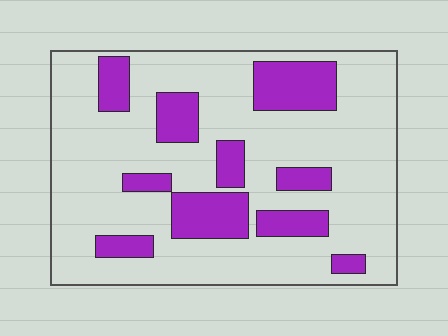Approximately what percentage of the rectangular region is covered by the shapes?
Approximately 25%.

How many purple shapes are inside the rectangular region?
10.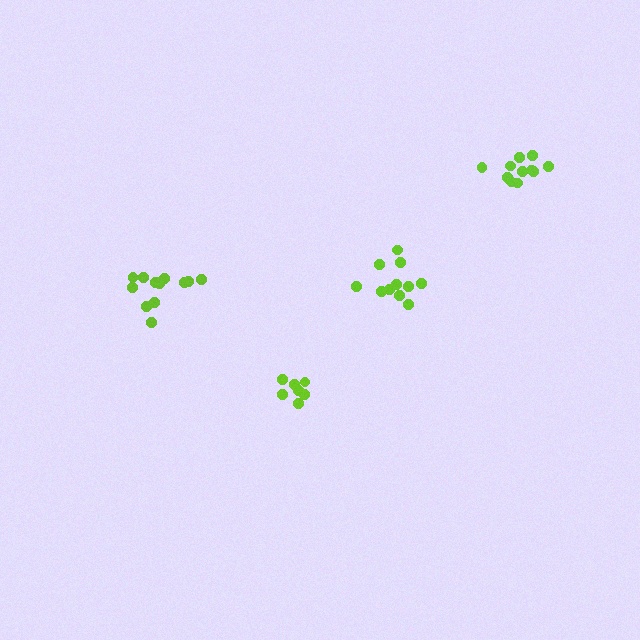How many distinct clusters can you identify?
There are 4 distinct clusters.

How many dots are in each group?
Group 1: 11 dots, Group 2: 13 dots, Group 3: 11 dots, Group 4: 7 dots (42 total).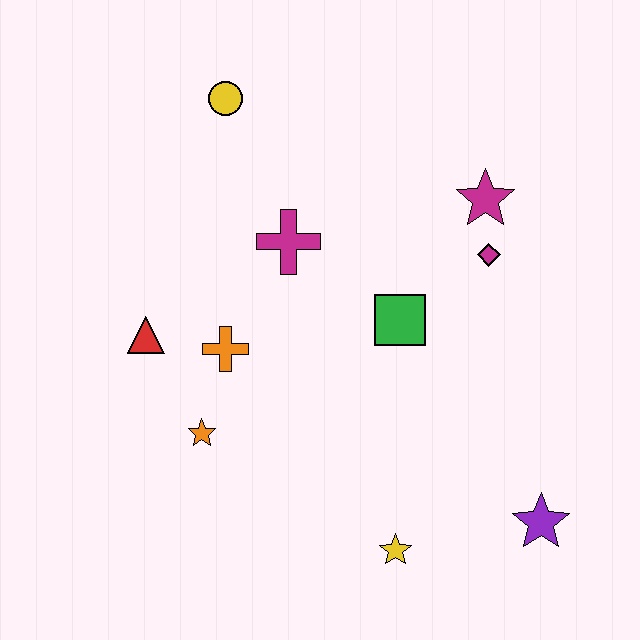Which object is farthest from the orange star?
The magenta star is farthest from the orange star.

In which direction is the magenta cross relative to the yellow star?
The magenta cross is above the yellow star.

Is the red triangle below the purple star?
No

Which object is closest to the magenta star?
The magenta diamond is closest to the magenta star.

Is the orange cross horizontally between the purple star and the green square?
No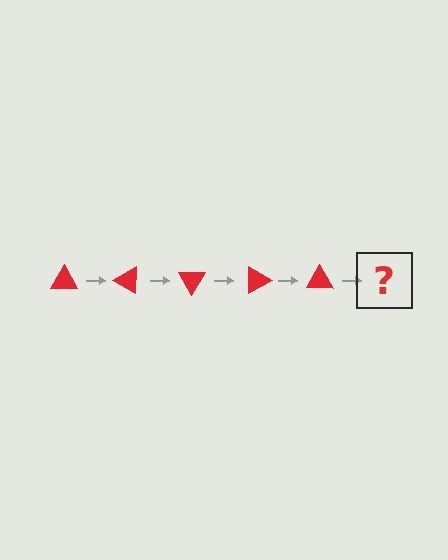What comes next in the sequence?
The next element should be a red triangle rotated 150 degrees.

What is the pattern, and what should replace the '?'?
The pattern is that the triangle rotates 30 degrees each step. The '?' should be a red triangle rotated 150 degrees.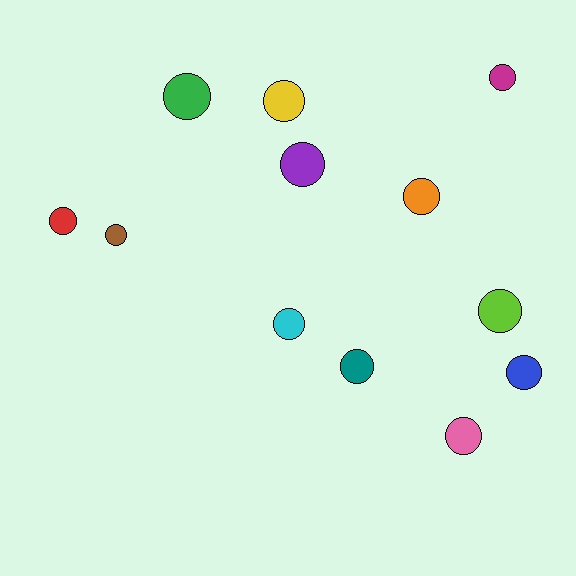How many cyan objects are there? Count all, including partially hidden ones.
There is 1 cyan object.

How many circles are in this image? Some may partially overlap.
There are 12 circles.